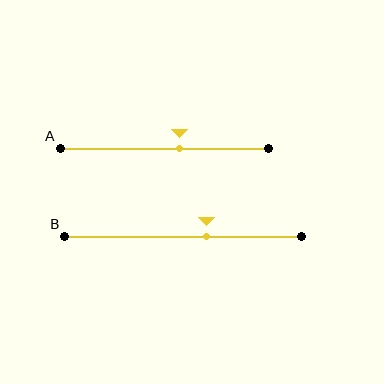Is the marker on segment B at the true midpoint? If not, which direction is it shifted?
No, the marker on segment B is shifted to the right by about 10% of the segment length.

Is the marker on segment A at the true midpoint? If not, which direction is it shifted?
No, the marker on segment A is shifted to the right by about 7% of the segment length.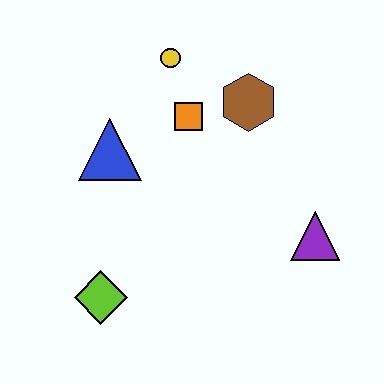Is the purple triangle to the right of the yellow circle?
Yes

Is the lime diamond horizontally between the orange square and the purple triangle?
No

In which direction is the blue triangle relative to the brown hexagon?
The blue triangle is to the left of the brown hexagon.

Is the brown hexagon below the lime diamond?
No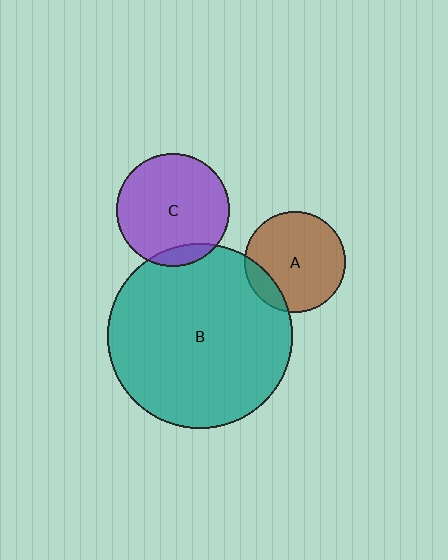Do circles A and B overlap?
Yes.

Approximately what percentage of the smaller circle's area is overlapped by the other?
Approximately 15%.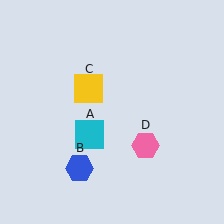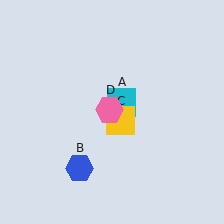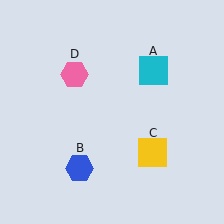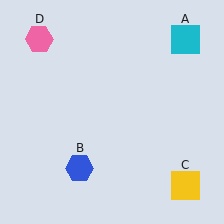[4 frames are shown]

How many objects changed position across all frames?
3 objects changed position: cyan square (object A), yellow square (object C), pink hexagon (object D).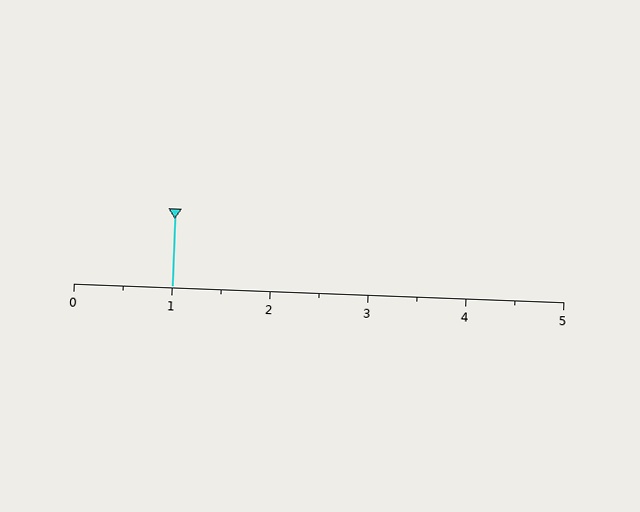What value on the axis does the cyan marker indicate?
The marker indicates approximately 1.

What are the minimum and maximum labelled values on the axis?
The axis runs from 0 to 5.